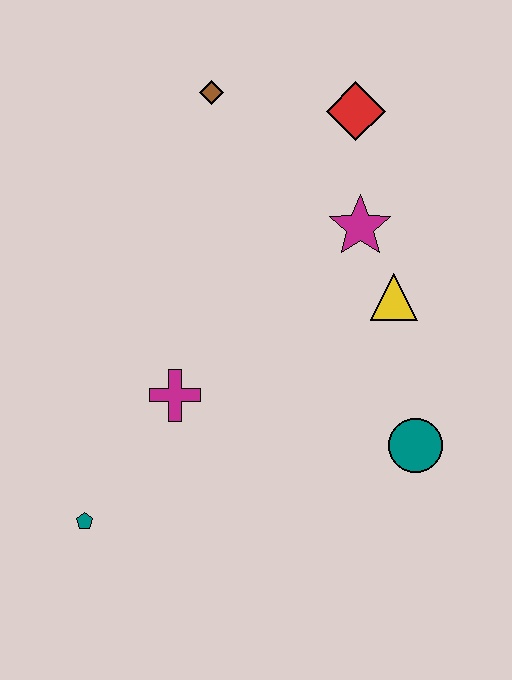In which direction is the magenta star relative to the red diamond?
The magenta star is below the red diamond.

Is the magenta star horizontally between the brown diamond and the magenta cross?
No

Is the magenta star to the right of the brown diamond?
Yes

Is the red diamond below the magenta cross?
No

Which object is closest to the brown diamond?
The red diamond is closest to the brown diamond.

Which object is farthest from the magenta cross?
The red diamond is farthest from the magenta cross.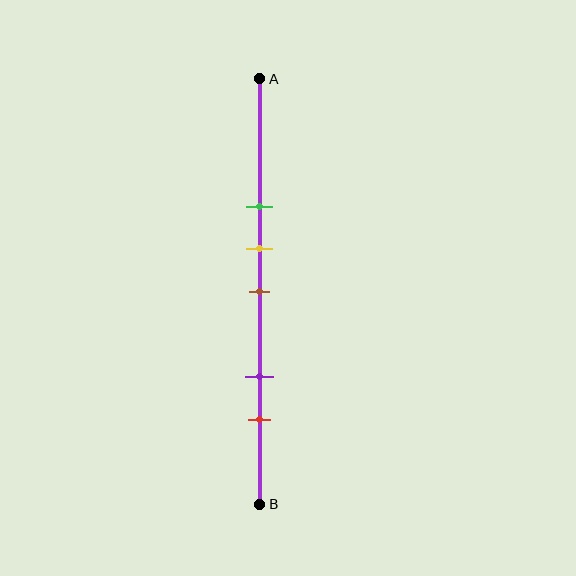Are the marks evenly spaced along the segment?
No, the marks are not evenly spaced.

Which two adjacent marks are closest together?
The yellow and brown marks are the closest adjacent pair.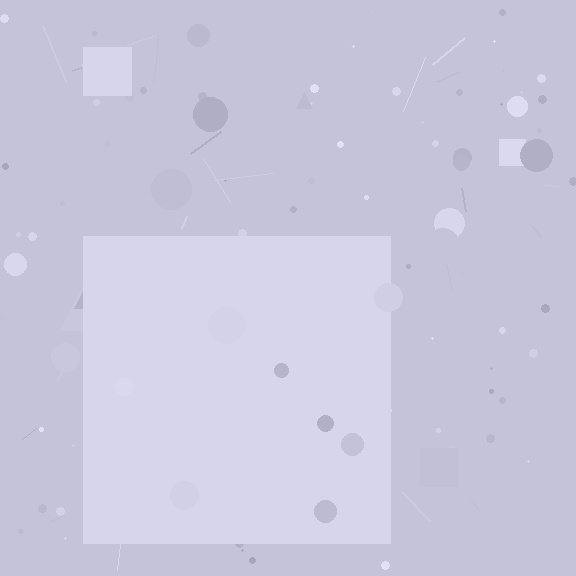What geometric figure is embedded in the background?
A square is embedded in the background.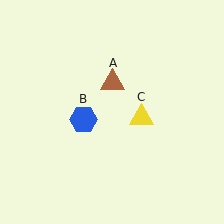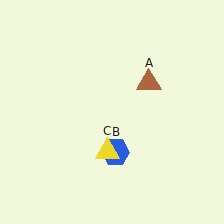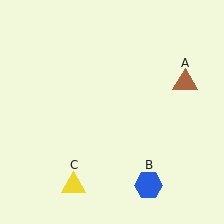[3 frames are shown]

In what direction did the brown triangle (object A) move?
The brown triangle (object A) moved right.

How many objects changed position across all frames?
3 objects changed position: brown triangle (object A), blue hexagon (object B), yellow triangle (object C).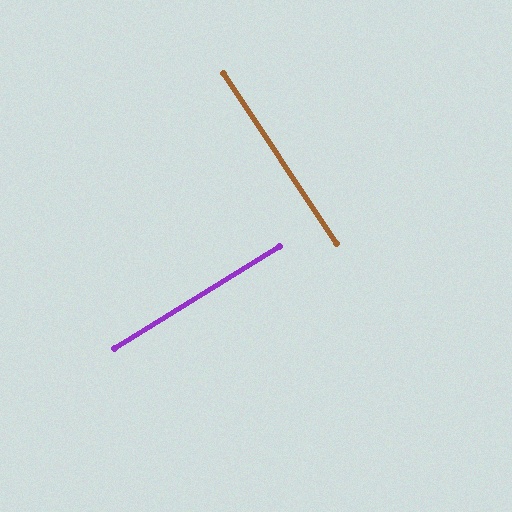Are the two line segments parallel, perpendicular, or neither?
Perpendicular — they meet at approximately 88°.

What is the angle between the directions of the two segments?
Approximately 88 degrees.